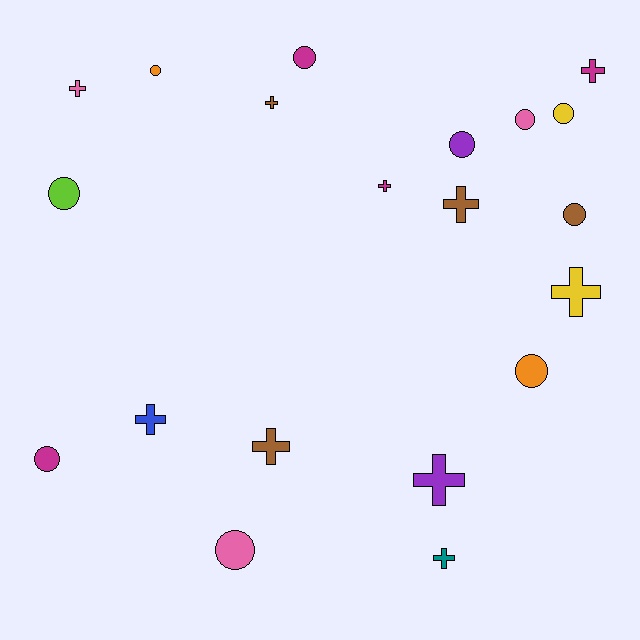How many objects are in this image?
There are 20 objects.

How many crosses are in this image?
There are 10 crosses.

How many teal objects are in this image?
There is 1 teal object.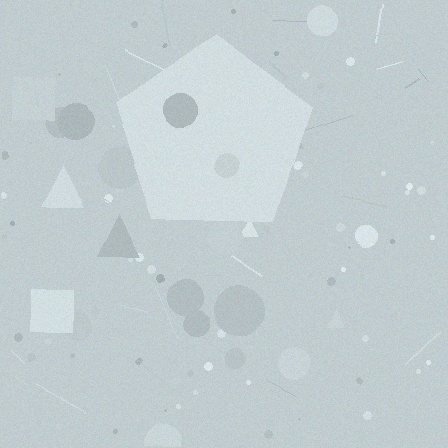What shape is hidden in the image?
A pentagon is hidden in the image.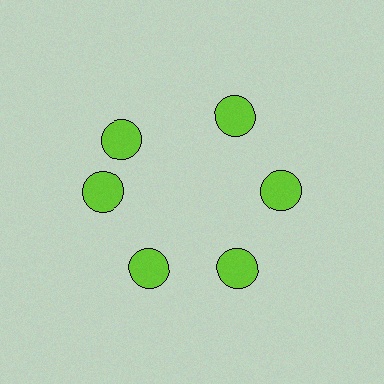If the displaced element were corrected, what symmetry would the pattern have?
It would have 6-fold rotational symmetry — the pattern would map onto itself every 60 degrees.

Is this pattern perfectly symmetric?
No. The 6 lime circles are arranged in a ring, but one element near the 11 o'clock position is rotated out of alignment along the ring, breaking the 6-fold rotational symmetry.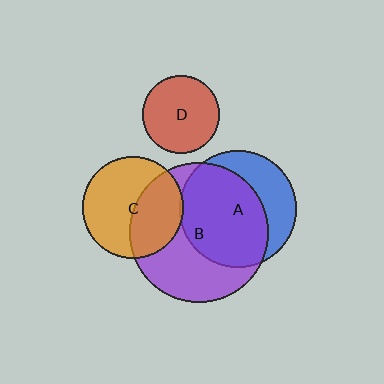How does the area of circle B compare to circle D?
Approximately 3.2 times.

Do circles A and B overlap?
Yes.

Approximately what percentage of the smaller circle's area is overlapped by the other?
Approximately 65%.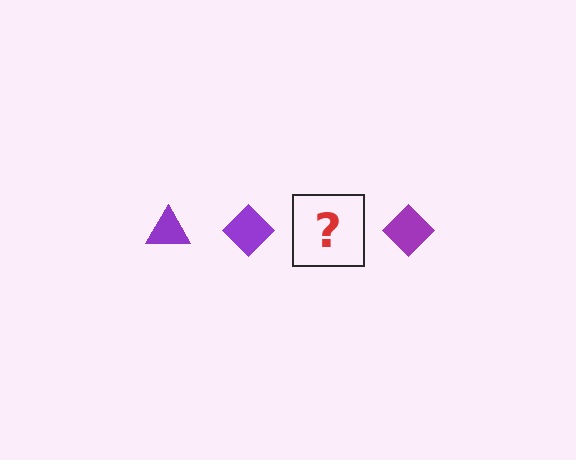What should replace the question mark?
The question mark should be replaced with a purple triangle.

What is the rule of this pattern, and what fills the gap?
The rule is that the pattern cycles through triangle, diamond shapes in purple. The gap should be filled with a purple triangle.